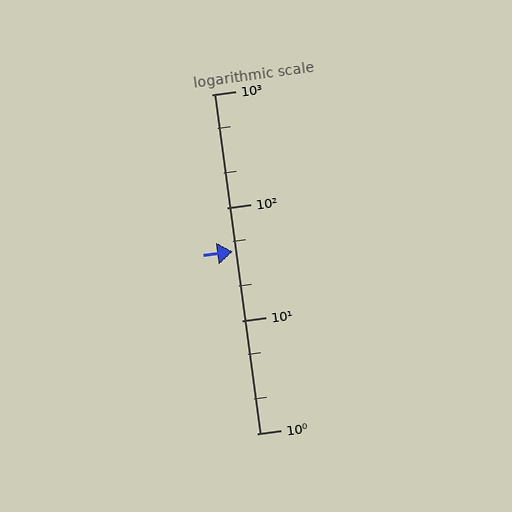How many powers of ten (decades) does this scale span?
The scale spans 3 decades, from 1 to 1000.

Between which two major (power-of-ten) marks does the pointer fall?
The pointer is between 10 and 100.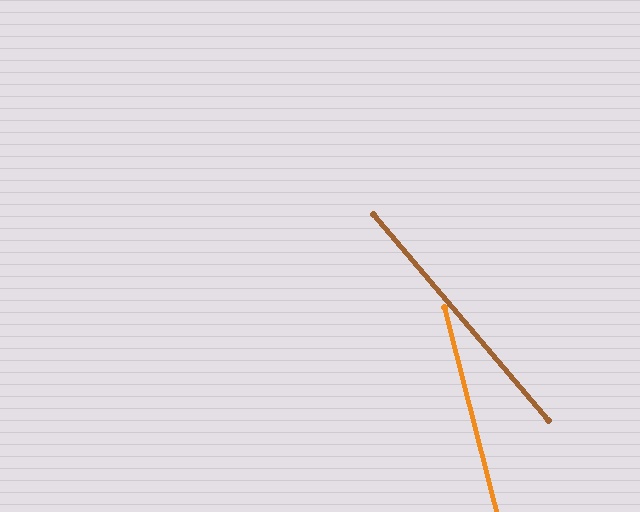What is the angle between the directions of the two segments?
Approximately 26 degrees.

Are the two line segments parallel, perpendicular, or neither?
Neither parallel nor perpendicular — they differ by about 26°.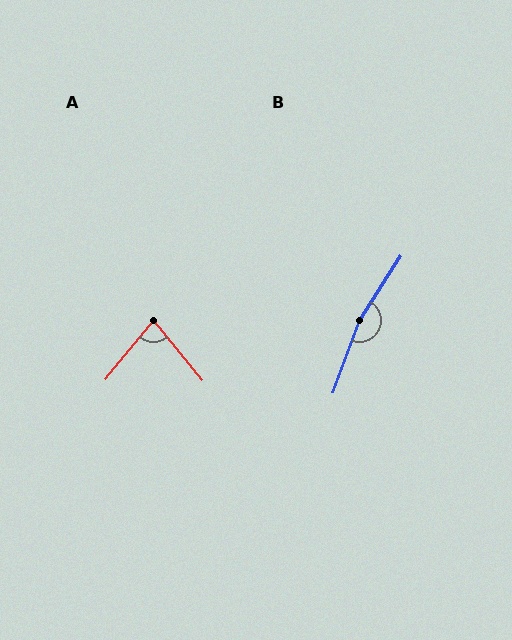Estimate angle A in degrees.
Approximately 78 degrees.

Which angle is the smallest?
A, at approximately 78 degrees.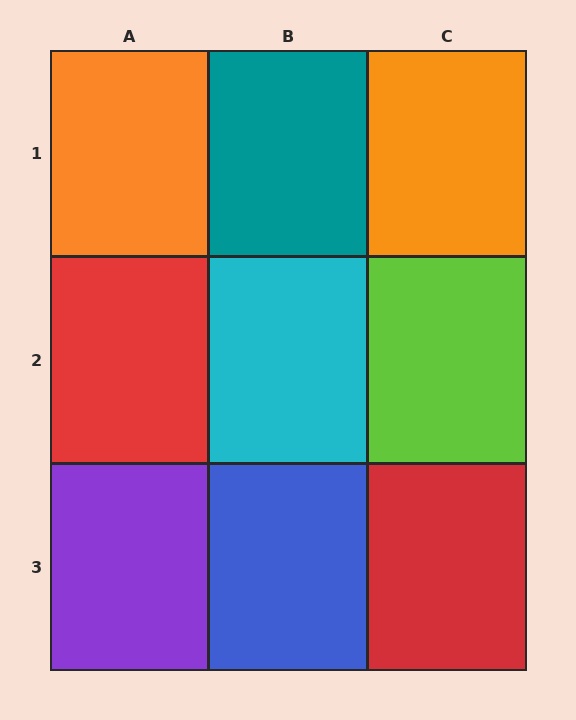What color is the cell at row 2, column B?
Cyan.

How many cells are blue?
1 cell is blue.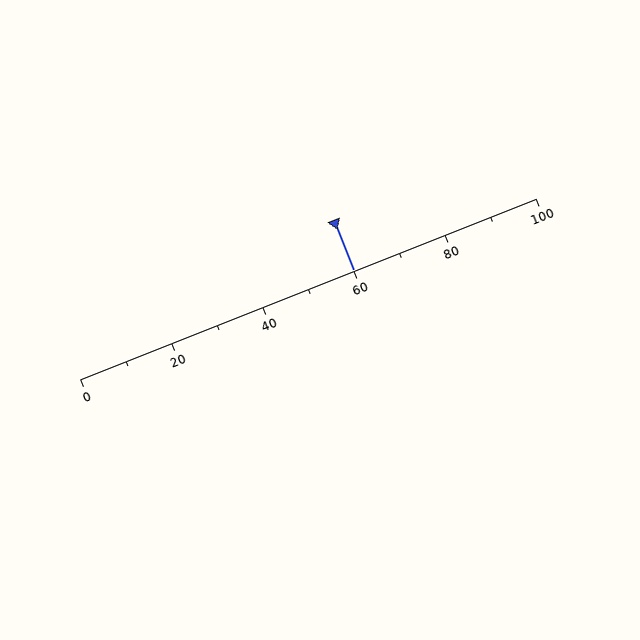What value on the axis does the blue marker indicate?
The marker indicates approximately 60.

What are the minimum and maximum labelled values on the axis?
The axis runs from 0 to 100.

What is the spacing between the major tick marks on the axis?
The major ticks are spaced 20 apart.